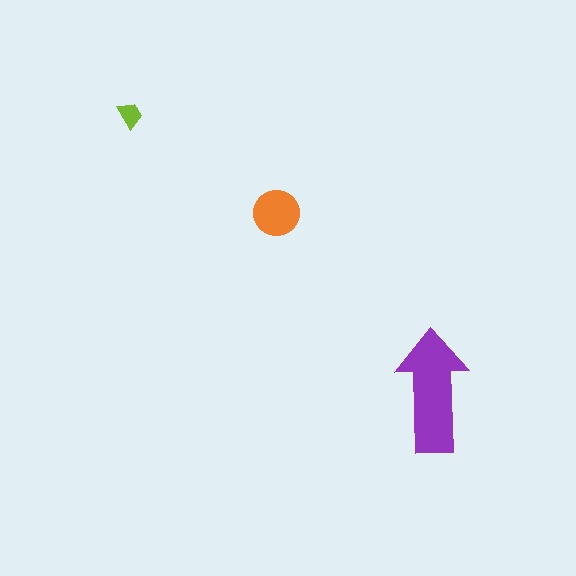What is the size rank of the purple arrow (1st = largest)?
1st.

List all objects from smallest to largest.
The lime trapezoid, the orange circle, the purple arrow.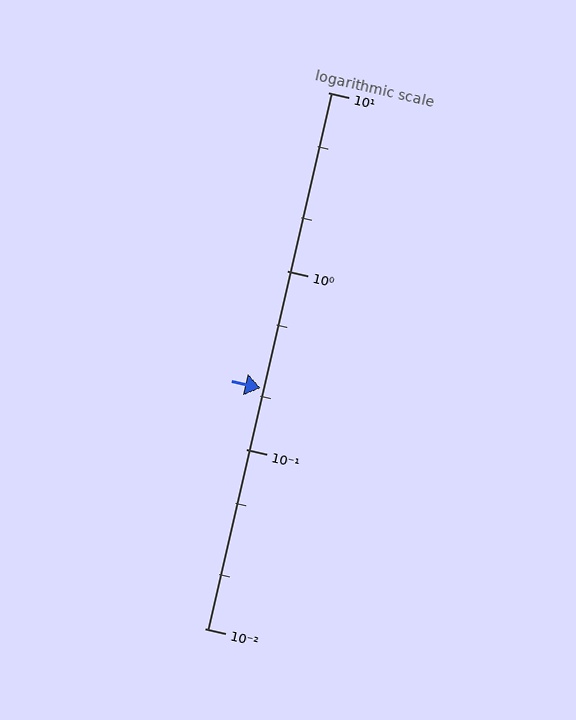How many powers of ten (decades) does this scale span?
The scale spans 3 decades, from 0.01 to 10.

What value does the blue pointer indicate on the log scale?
The pointer indicates approximately 0.22.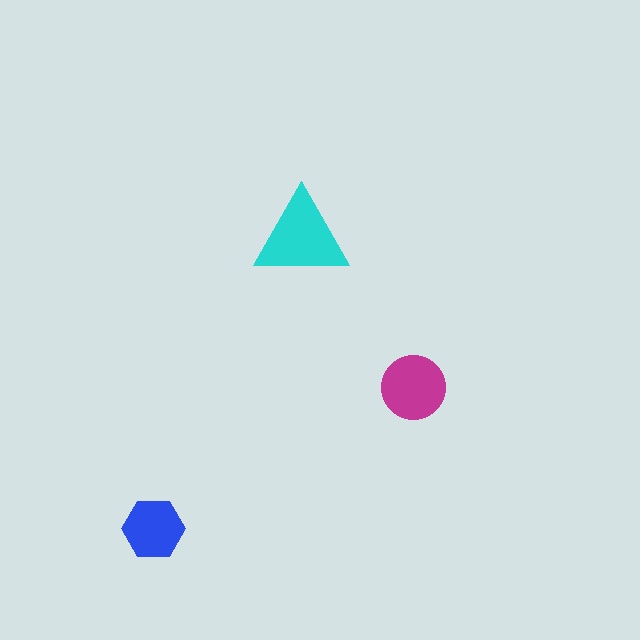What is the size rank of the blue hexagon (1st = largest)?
3rd.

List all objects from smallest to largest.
The blue hexagon, the magenta circle, the cyan triangle.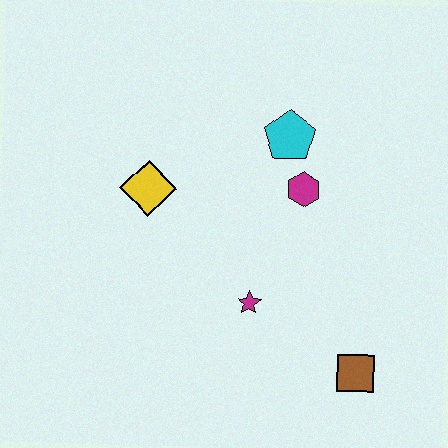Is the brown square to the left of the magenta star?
No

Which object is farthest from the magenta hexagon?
The brown square is farthest from the magenta hexagon.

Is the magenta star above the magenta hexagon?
No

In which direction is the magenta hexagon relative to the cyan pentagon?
The magenta hexagon is below the cyan pentagon.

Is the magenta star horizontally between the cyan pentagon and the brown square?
No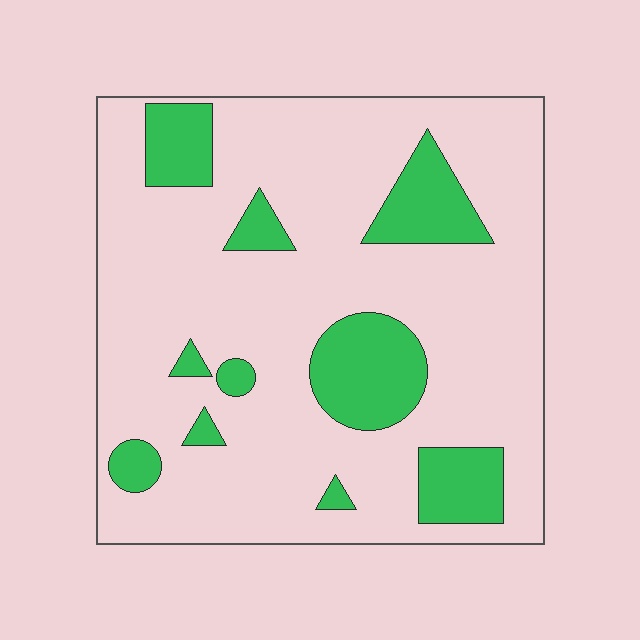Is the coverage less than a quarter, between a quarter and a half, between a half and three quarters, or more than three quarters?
Less than a quarter.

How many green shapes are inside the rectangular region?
10.